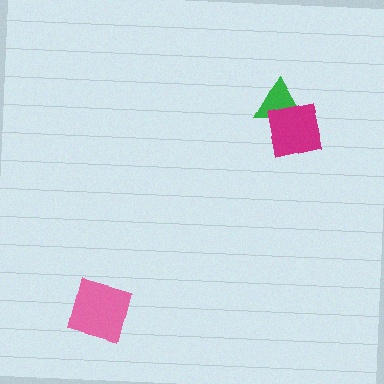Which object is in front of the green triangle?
The magenta square is in front of the green triangle.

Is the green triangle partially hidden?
Yes, it is partially covered by another shape.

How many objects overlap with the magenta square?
1 object overlaps with the magenta square.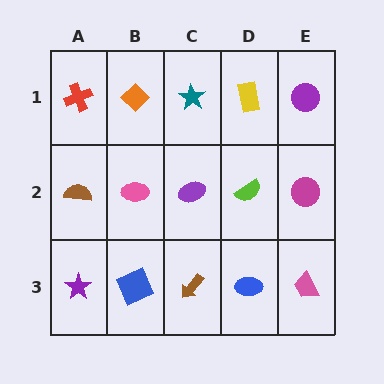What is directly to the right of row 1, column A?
An orange diamond.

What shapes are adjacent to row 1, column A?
A brown semicircle (row 2, column A), an orange diamond (row 1, column B).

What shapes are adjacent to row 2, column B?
An orange diamond (row 1, column B), a blue square (row 3, column B), a brown semicircle (row 2, column A), a purple ellipse (row 2, column C).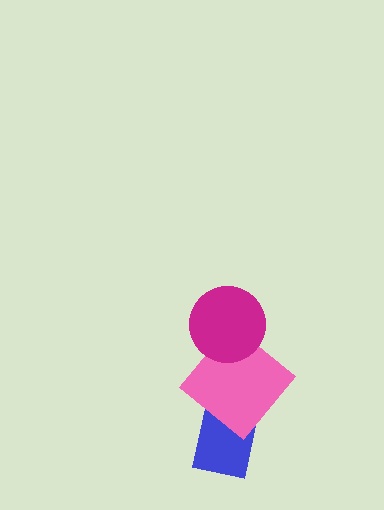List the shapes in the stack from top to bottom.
From top to bottom: the magenta circle, the pink diamond, the blue rectangle.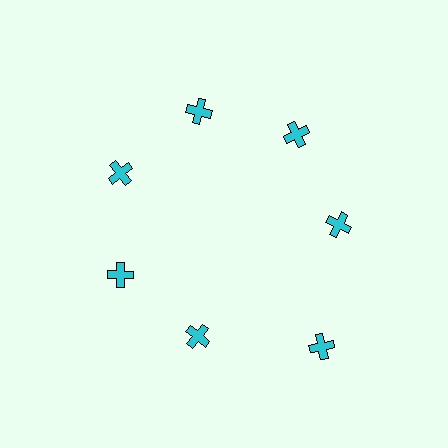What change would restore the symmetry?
The symmetry would be restored by moving it inward, back onto the ring so that all 7 crosses sit at equal angles and equal distance from the center.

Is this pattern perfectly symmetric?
No. The 7 cyan crosses are arranged in a ring, but one element near the 5 o'clock position is pushed outward from the center, breaking the 7-fold rotational symmetry.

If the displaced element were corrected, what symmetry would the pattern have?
It would have 7-fold rotational symmetry — the pattern would map onto itself every 51 degrees.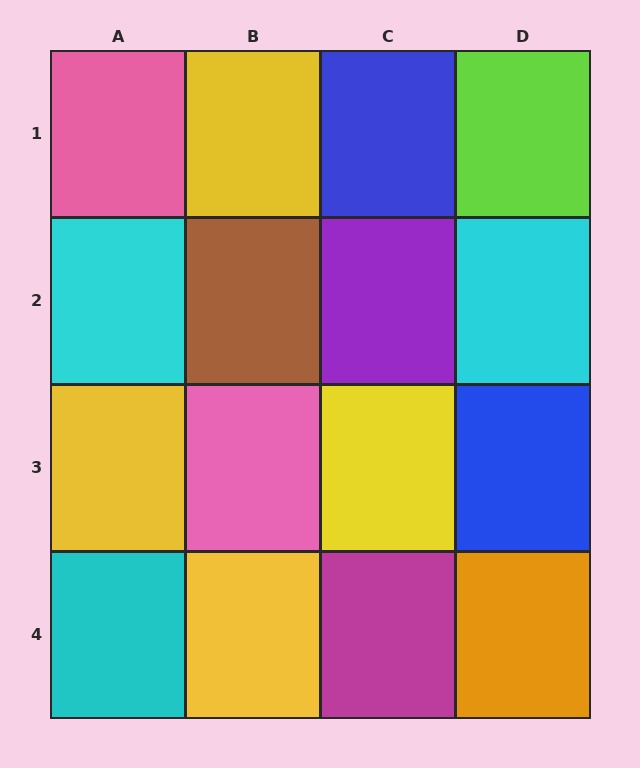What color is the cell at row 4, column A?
Cyan.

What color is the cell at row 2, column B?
Brown.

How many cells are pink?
2 cells are pink.